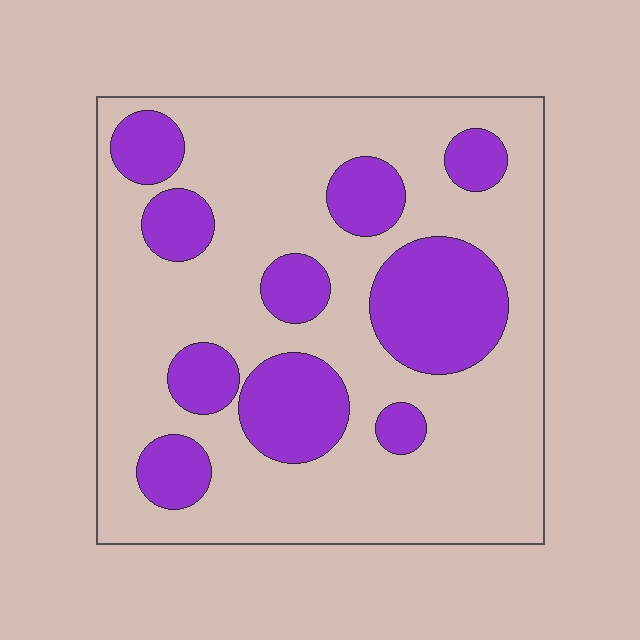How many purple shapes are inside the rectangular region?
10.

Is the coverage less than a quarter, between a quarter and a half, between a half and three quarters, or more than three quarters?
Between a quarter and a half.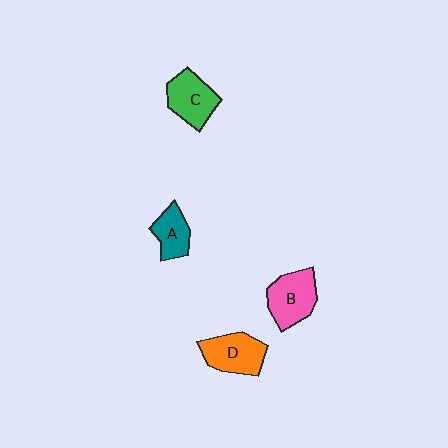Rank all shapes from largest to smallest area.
From largest to smallest: B (pink), D (orange), C (green), A (teal).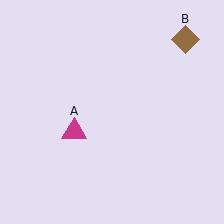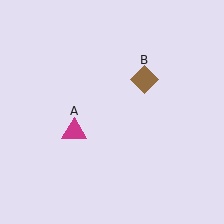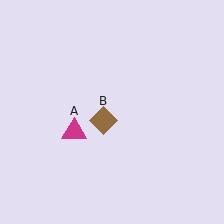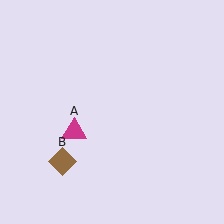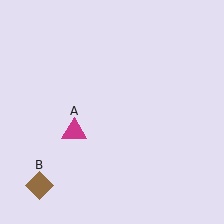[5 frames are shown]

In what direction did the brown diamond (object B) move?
The brown diamond (object B) moved down and to the left.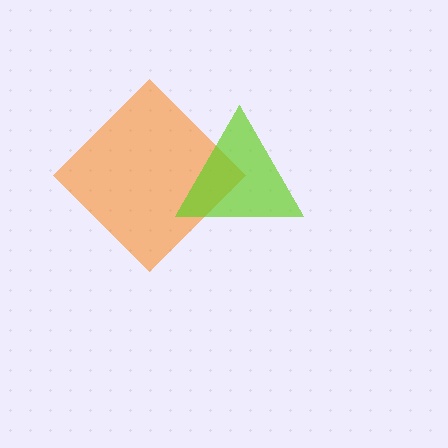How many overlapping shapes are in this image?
There are 2 overlapping shapes in the image.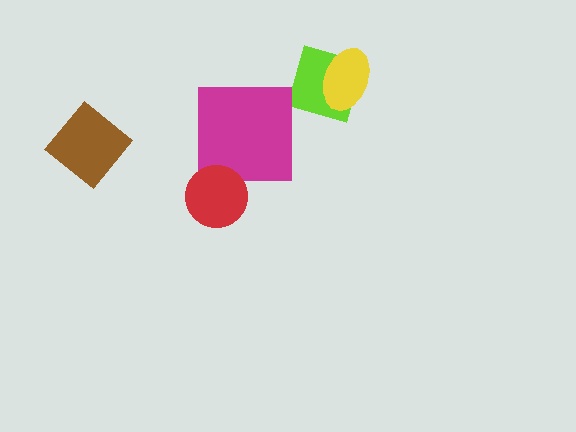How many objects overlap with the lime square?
1 object overlaps with the lime square.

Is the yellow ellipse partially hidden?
No, no other shape covers it.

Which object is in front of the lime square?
The yellow ellipse is in front of the lime square.